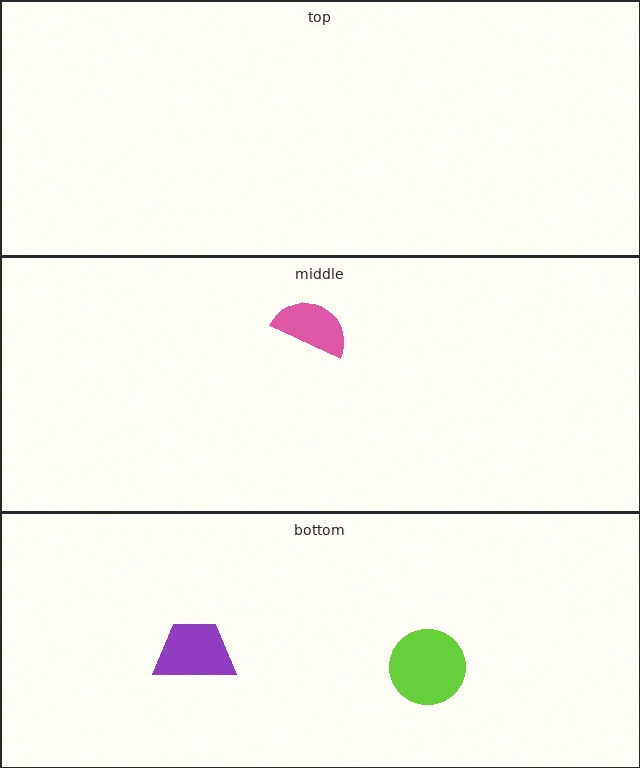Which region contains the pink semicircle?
The middle region.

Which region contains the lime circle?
The bottom region.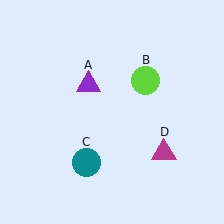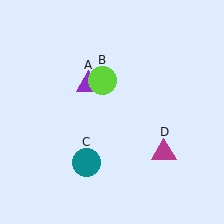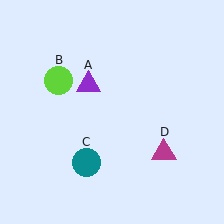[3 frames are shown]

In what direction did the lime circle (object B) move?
The lime circle (object B) moved left.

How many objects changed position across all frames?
1 object changed position: lime circle (object B).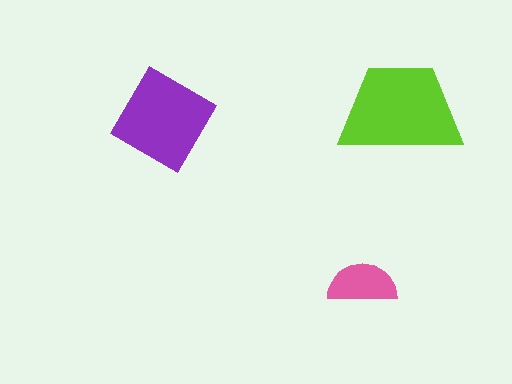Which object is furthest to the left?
The purple diamond is leftmost.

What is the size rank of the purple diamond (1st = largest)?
2nd.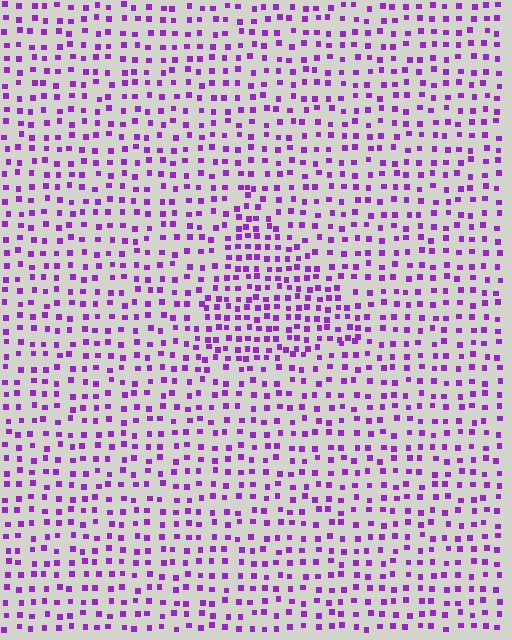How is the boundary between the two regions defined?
The boundary is defined by a change in element density (approximately 1.6x ratio). All elements are the same color, size, and shape.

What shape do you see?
I see a triangle.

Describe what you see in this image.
The image contains small purple elements arranged at two different densities. A triangle-shaped region is visible where the elements are more densely packed than the surrounding area.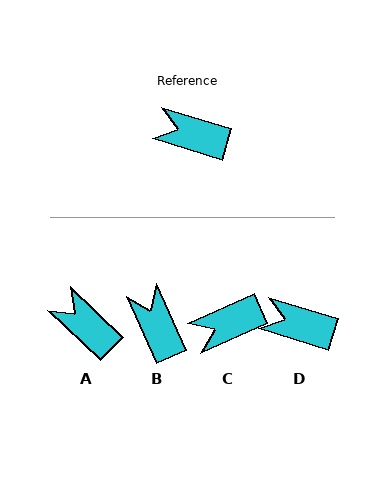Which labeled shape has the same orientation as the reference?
D.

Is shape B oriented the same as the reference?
No, it is off by about 49 degrees.